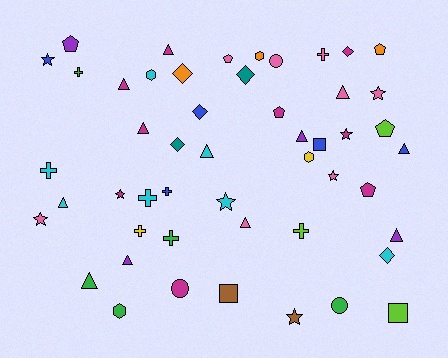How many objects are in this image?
There are 50 objects.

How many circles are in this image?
There are 3 circles.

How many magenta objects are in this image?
There are 9 magenta objects.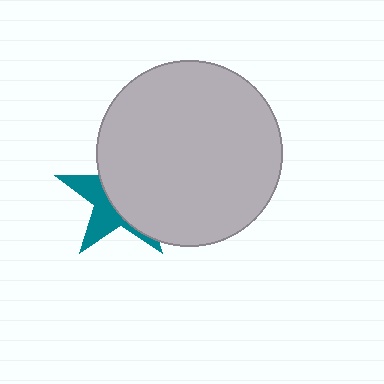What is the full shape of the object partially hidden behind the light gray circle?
The partially hidden object is a teal star.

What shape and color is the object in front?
The object in front is a light gray circle.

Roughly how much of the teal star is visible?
A small part of it is visible (roughly 38%).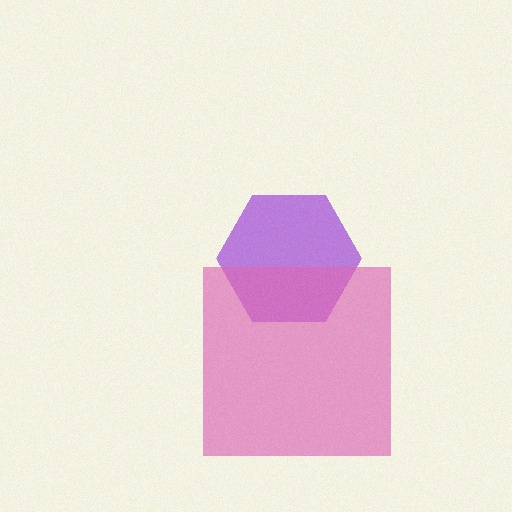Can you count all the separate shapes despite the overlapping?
Yes, there are 2 separate shapes.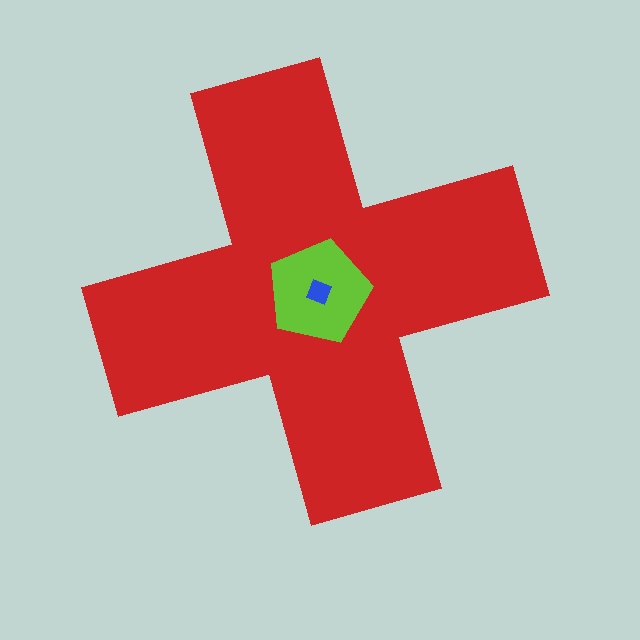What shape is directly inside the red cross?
The lime pentagon.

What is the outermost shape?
The red cross.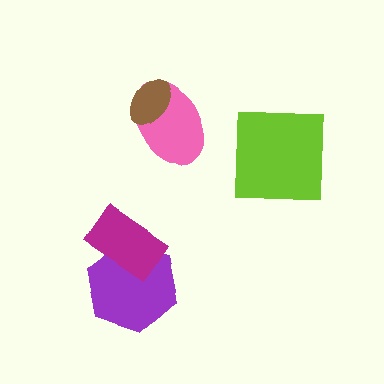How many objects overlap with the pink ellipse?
1 object overlaps with the pink ellipse.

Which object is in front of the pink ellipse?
The brown ellipse is in front of the pink ellipse.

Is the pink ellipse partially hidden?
Yes, it is partially covered by another shape.